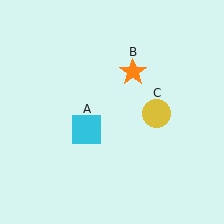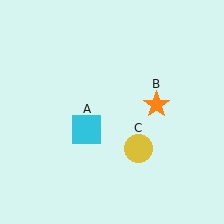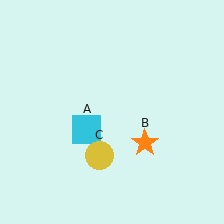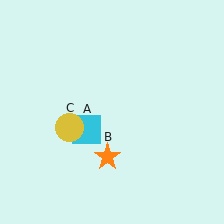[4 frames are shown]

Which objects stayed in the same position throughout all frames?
Cyan square (object A) remained stationary.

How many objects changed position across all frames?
2 objects changed position: orange star (object B), yellow circle (object C).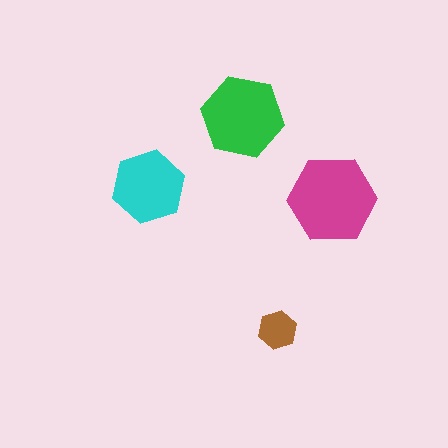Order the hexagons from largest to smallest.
the magenta one, the green one, the cyan one, the brown one.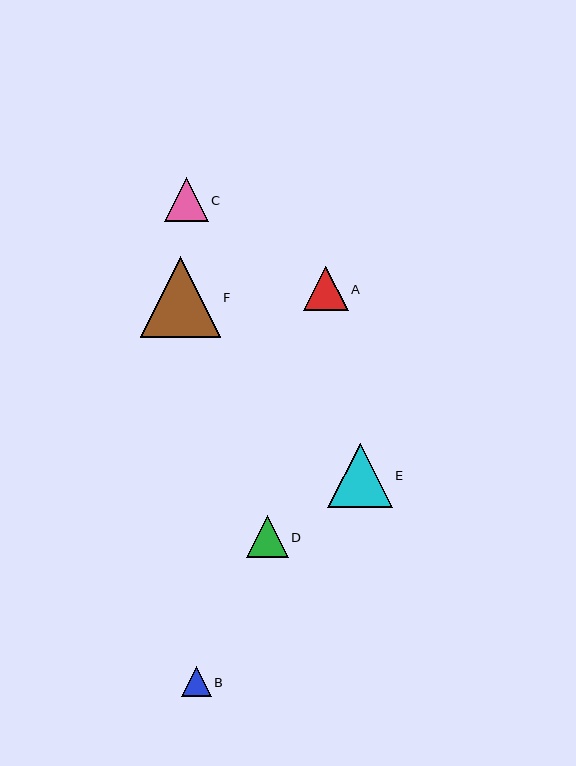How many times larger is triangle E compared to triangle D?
Triangle E is approximately 1.5 times the size of triangle D.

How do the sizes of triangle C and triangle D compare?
Triangle C and triangle D are approximately the same size.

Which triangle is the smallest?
Triangle B is the smallest with a size of approximately 30 pixels.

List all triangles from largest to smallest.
From largest to smallest: F, E, A, C, D, B.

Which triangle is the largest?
Triangle F is the largest with a size of approximately 80 pixels.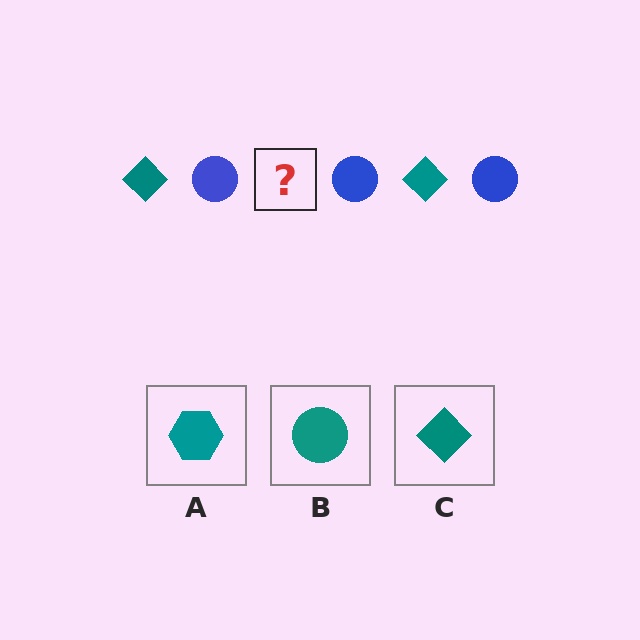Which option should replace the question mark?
Option C.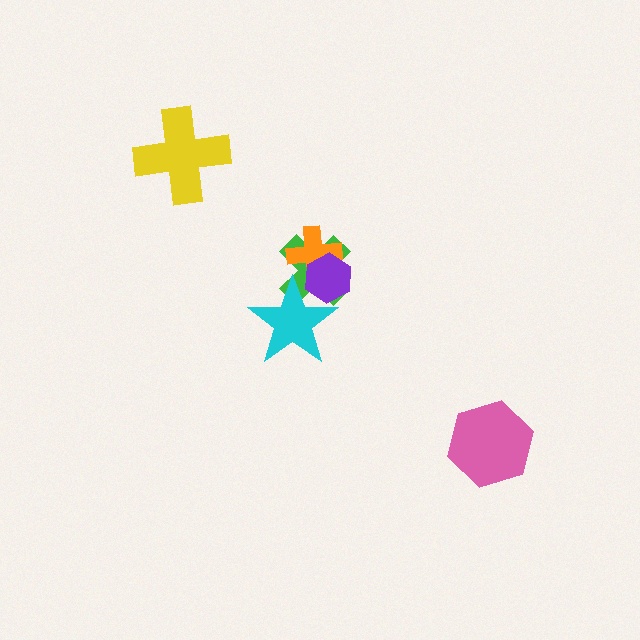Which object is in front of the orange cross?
The purple hexagon is in front of the orange cross.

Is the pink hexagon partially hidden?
No, no other shape covers it.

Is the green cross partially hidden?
Yes, it is partially covered by another shape.